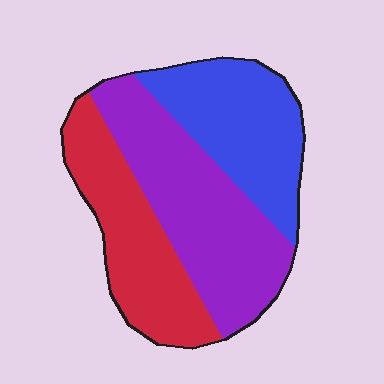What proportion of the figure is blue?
Blue takes up between a quarter and a half of the figure.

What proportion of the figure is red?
Red covers about 30% of the figure.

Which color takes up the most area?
Purple, at roughly 40%.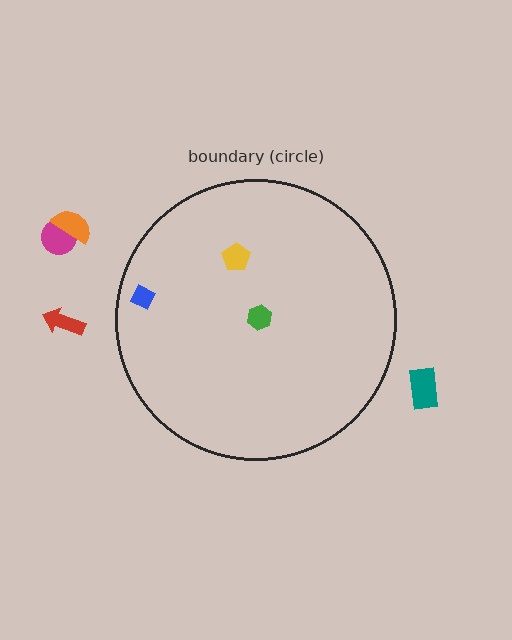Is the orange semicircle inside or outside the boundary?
Outside.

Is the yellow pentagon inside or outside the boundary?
Inside.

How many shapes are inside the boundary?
3 inside, 4 outside.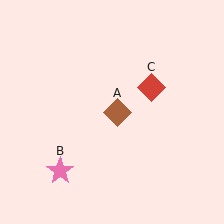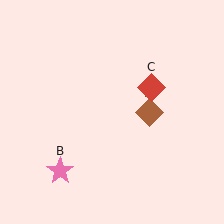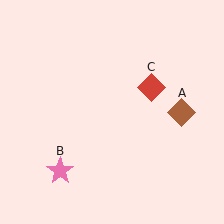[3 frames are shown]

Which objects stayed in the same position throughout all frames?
Pink star (object B) and red diamond (object C) remained stationary.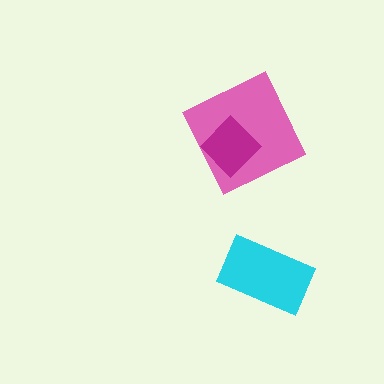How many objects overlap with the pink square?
1 object overlaps with the pink square.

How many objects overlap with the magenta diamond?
1 object overlaps with the magenta diamond.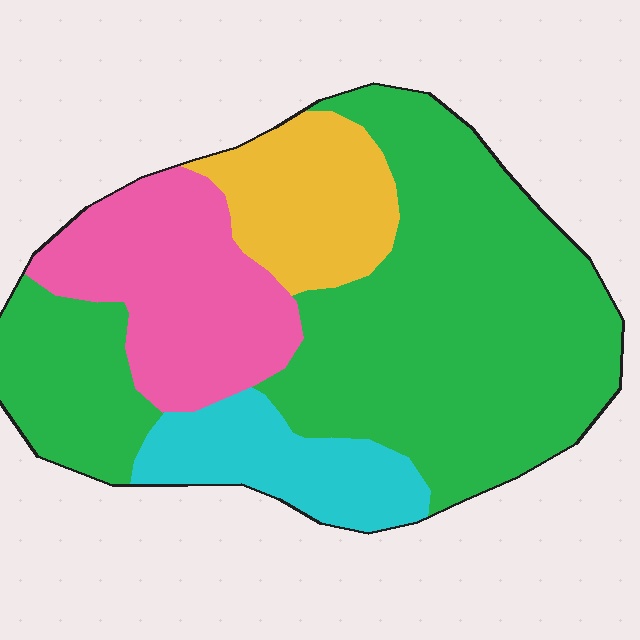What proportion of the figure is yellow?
Yellow covers around 15% of the figure.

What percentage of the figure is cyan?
Cyan takes up about one eighth (1/8) of the figure.